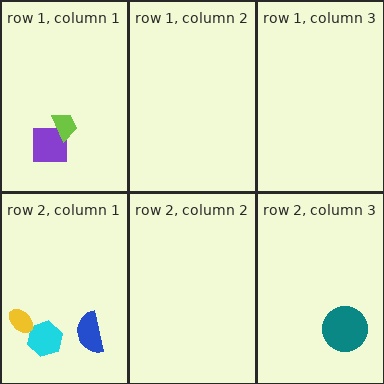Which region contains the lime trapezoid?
The row 1, column 1 region.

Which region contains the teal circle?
The row 2, column 3 region.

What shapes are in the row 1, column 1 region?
The purple square, the lime trapezoid.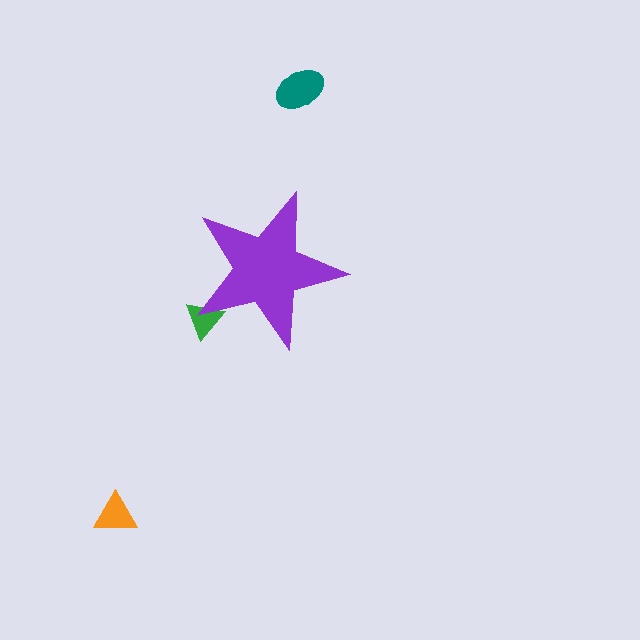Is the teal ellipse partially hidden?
No, the teal ellipse is fully visible.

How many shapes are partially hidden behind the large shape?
1 shape is partially hidden.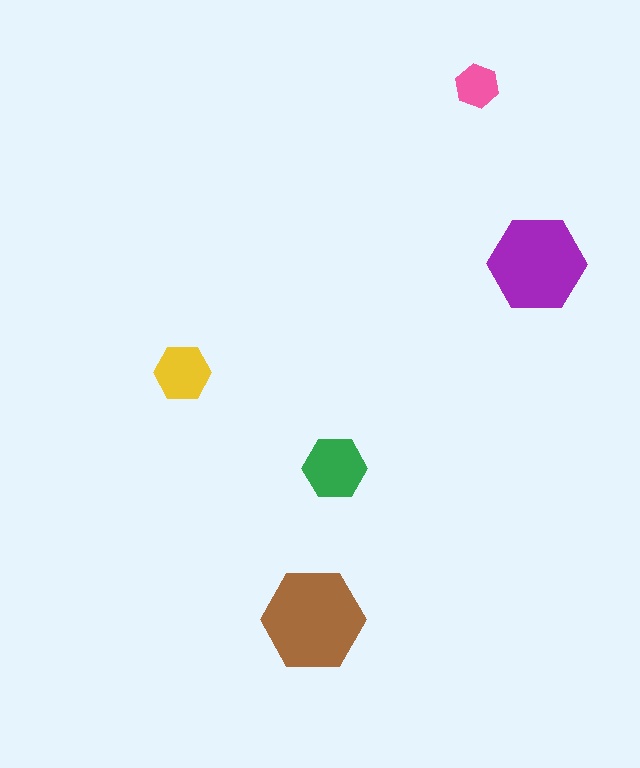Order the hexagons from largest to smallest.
the brown one, the purple one, the green one, the yellow one, the pink one.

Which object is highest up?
The pink hexagon is topmost.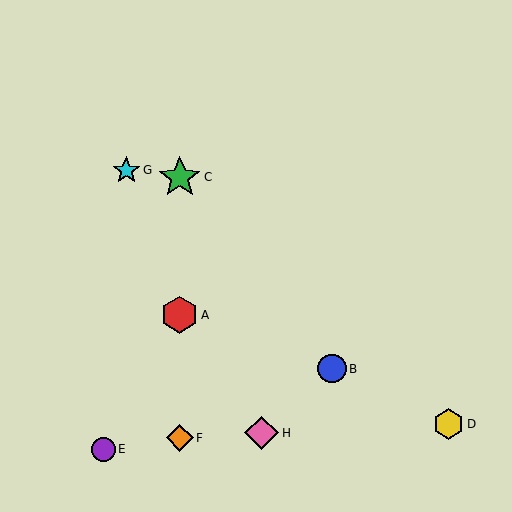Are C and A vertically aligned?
Yes, both are at x≈180.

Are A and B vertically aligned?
No, A is at x≈180 and B is at x≈332.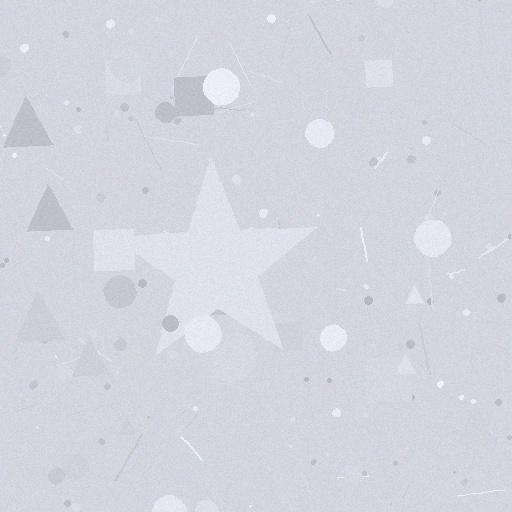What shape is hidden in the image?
A star is hidden in the image.